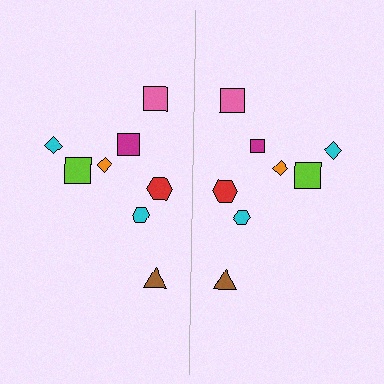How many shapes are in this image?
There are 16 shapes in this image.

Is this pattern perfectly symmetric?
No, the pattern is not perfectly symmetric. The magenta square on the right side has a different size than its mirror counterpart.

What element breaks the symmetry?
The magenta square on the right side has a different size than its mirror counterpart.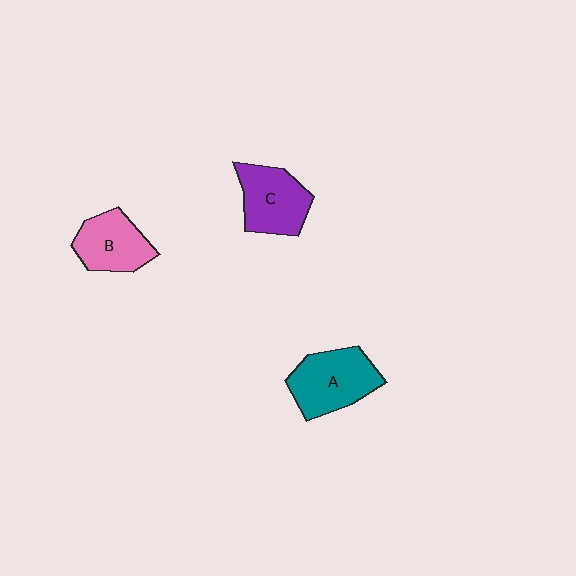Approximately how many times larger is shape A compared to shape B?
Approximately 1.3 times.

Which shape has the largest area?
Shape A (teal).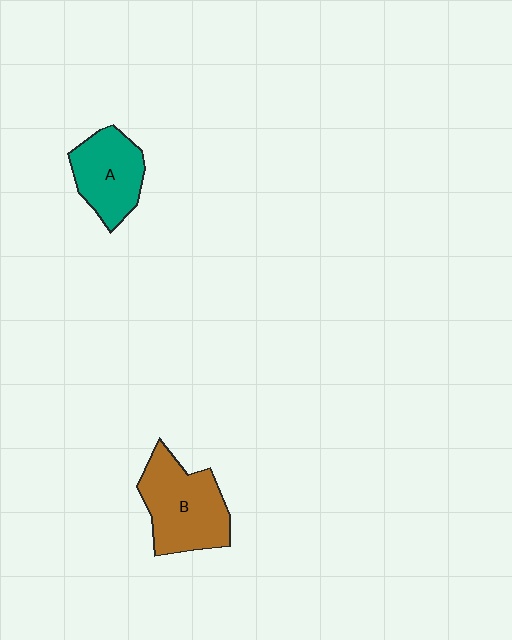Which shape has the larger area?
Shape B (brown).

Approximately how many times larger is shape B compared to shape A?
Approximately 1.3 times.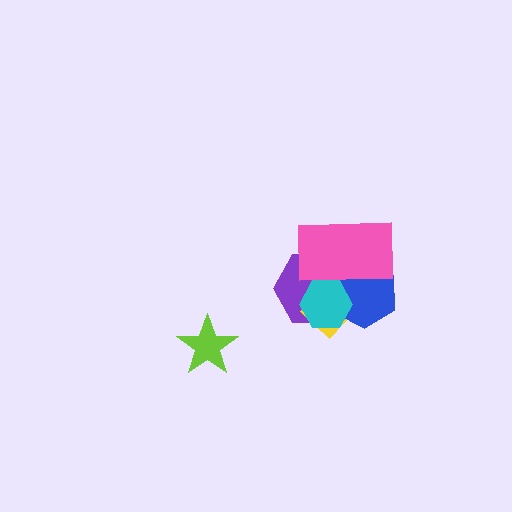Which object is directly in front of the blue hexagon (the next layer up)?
The cyan hexagon is directly in front of the blue hexagon.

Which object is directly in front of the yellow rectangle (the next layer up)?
The blue hexagon is directly in front of the yellow rectangle.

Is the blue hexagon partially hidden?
Yes, it is partially covered by another shape.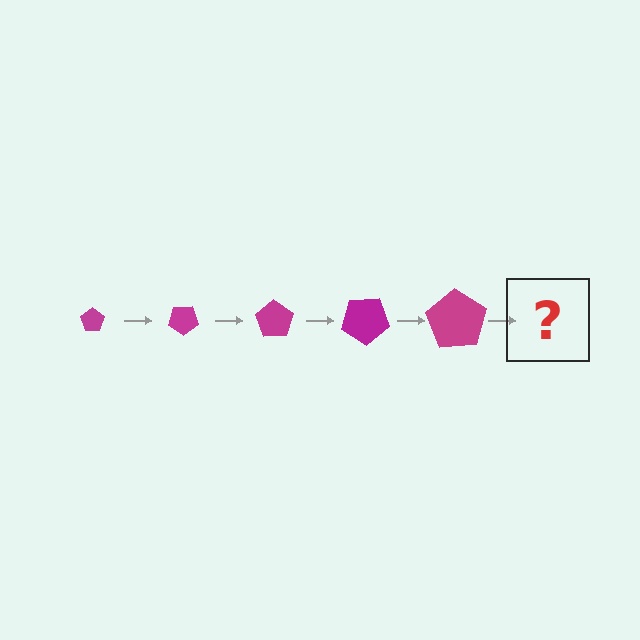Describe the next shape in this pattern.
It should be a pentagon, larger than the previous one and rotated 175 degrees from the start.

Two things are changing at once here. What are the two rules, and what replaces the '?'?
The two rules are that the pentagon grows larger each step and it rotates 35 degrees each step. The '?' should be a pentagon, larger than the previous one and rotated 175 degrees from the start.